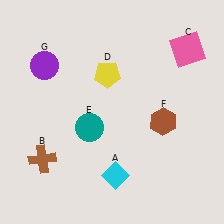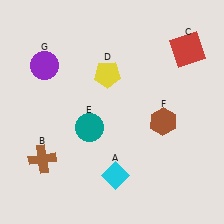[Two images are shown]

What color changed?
The square (C) changed from pink in Image 1 to red in Image 2.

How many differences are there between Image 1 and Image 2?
There is 1 difference between the two images.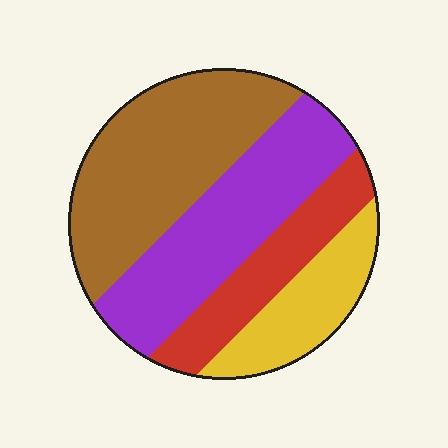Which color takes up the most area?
Brown, at roughly 35%.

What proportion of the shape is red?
Red covers 17% of the shape.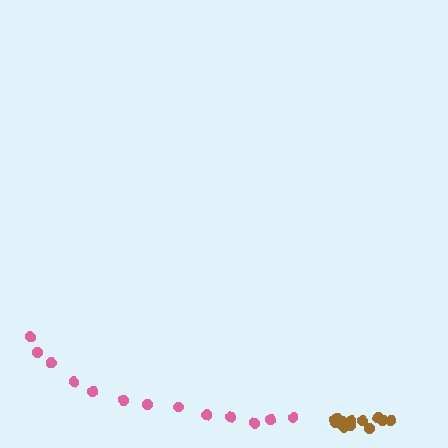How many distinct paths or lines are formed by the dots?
There are 2 distinct paths.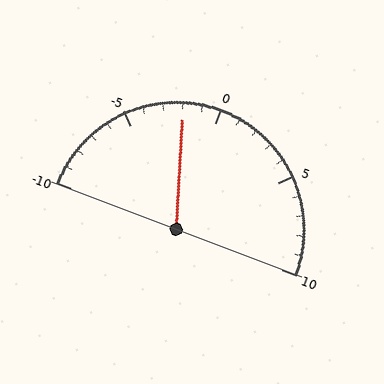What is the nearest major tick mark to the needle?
The nearest major tick mark is 0.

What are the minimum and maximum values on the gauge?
The gauge ranges from -10 to 10.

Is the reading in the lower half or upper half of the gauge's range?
The reading is in the lower half of the range (-10 to 10).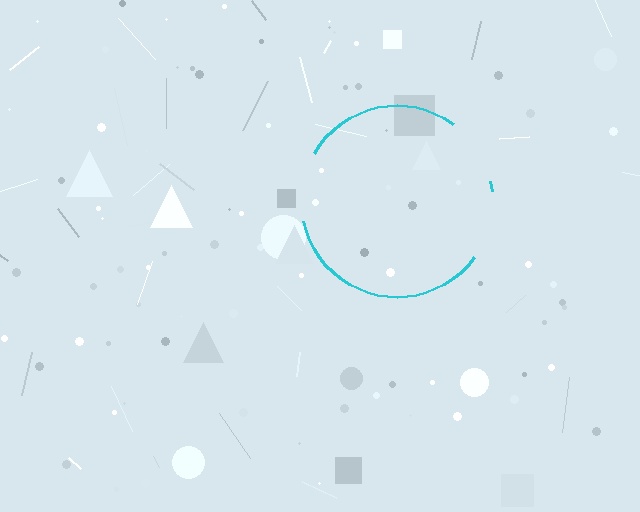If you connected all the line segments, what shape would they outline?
They would outline a circle.